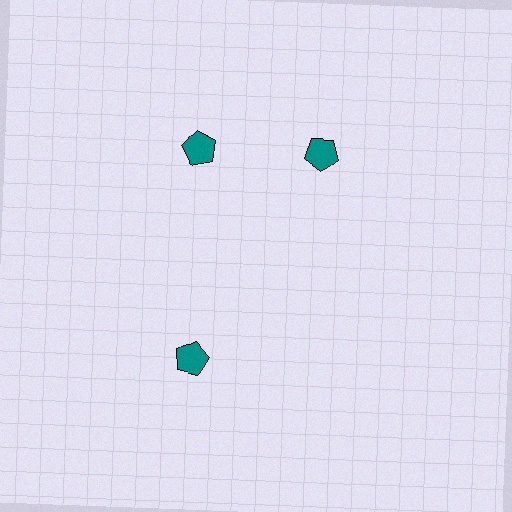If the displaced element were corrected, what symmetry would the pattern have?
It would have 3-fold rotational symmetry — the pattern would map onto itself every 120 degrees.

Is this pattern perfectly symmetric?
No. The 3 teal pentagons are arranged in a ring, but one element near the 3 o'clock position is rotated out of alignment along the ring, breaking the 3-fold rotational symmetry.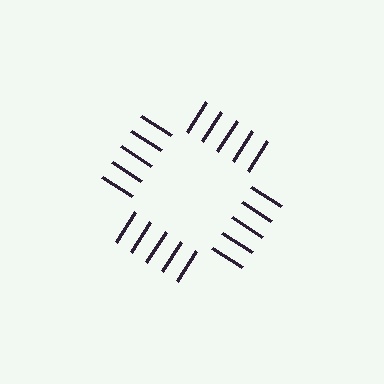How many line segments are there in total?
20 — 5 along each of the 4 edges.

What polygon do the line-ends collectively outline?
An illusory square — the line segments terminate on its edges but no continuous stroke is drawn.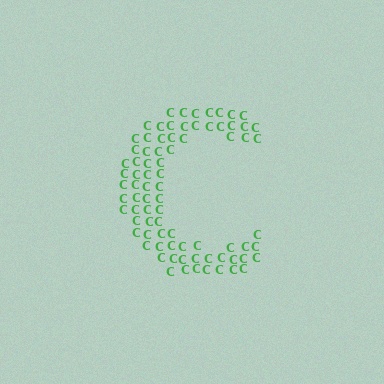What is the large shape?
The large shape is the letter C.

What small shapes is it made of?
It is made of small letter C's.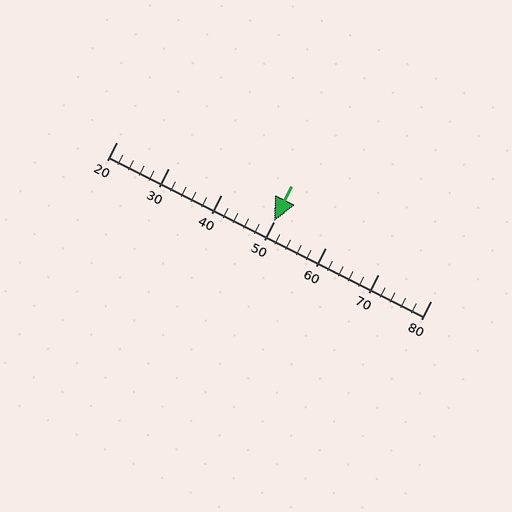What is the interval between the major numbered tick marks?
The major tick marks are spaced 10 units apart.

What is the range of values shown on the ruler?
The ruler shows values from 20 to 80.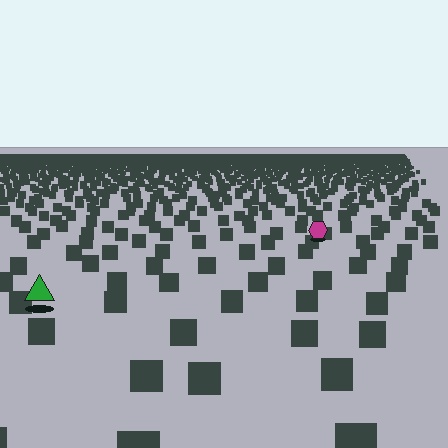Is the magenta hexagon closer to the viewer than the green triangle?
No. The green triangle is closer — you can tell from the texture gradient: the ground texture is coarser near it.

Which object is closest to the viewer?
The green triangle is closest. The texture marks near it are larger and more spread out.